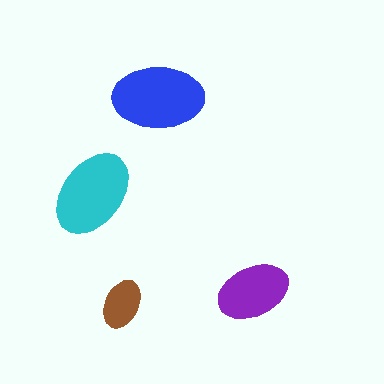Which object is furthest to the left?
The cyan ellipse is leftmost.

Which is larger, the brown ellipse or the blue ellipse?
The blue one.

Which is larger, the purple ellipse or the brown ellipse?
The purple one.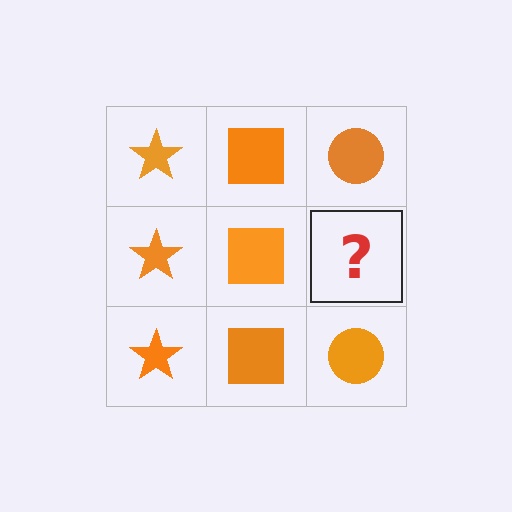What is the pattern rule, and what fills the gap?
The rule is that each column has a consistent shape. The gap should be filled with an orange circle.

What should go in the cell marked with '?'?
The missing cell should contain an orange circle.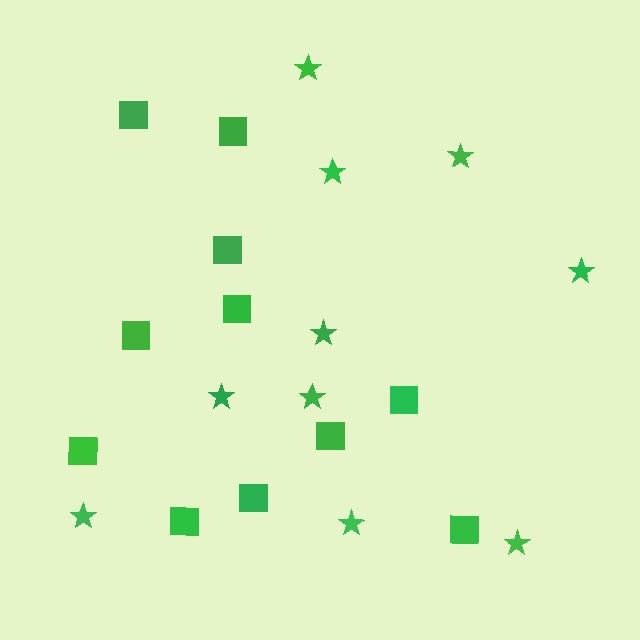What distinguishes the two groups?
There are 2 groups: one group of squares (11) and one group of stars (10).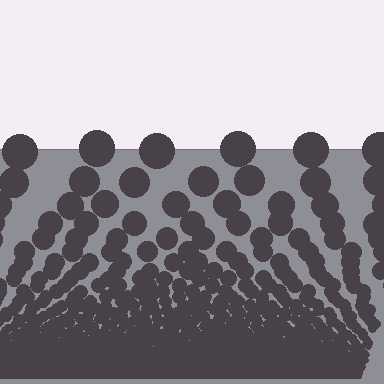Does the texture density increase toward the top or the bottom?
Density increases toward the bottom.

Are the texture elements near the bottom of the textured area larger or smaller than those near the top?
Smaller. The gradient is inverted — elements near the bottom are smaller and denser.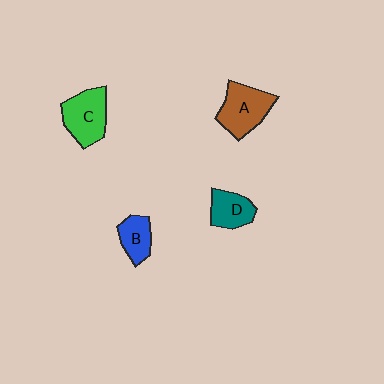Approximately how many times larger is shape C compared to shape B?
Approximately 1.6 times.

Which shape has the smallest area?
Shape B (blue).